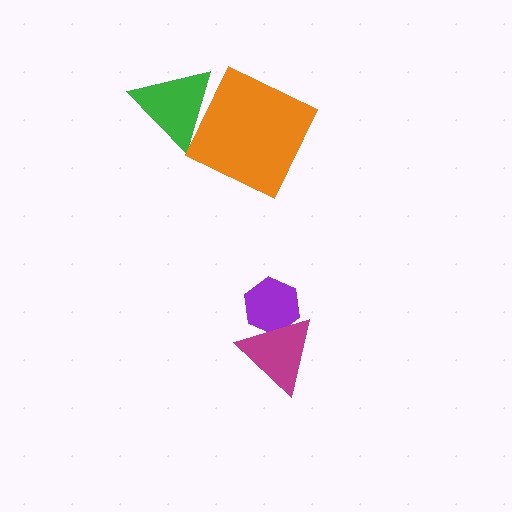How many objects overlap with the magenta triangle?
1 object overlaps with the magenta triangle.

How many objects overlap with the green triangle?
1 object overlaps with the green triangle.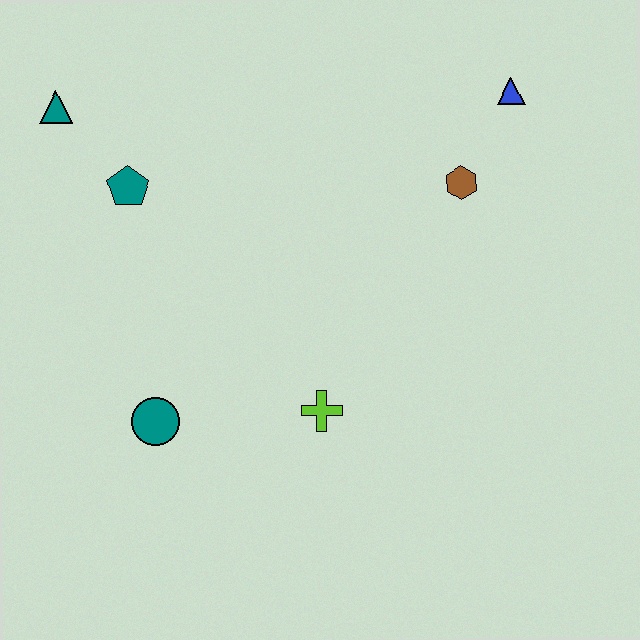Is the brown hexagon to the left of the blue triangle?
Yes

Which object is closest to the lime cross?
The teal circle is closest to the lime cross.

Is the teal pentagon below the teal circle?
No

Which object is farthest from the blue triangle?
The teal circle is farthest from the blue triangle.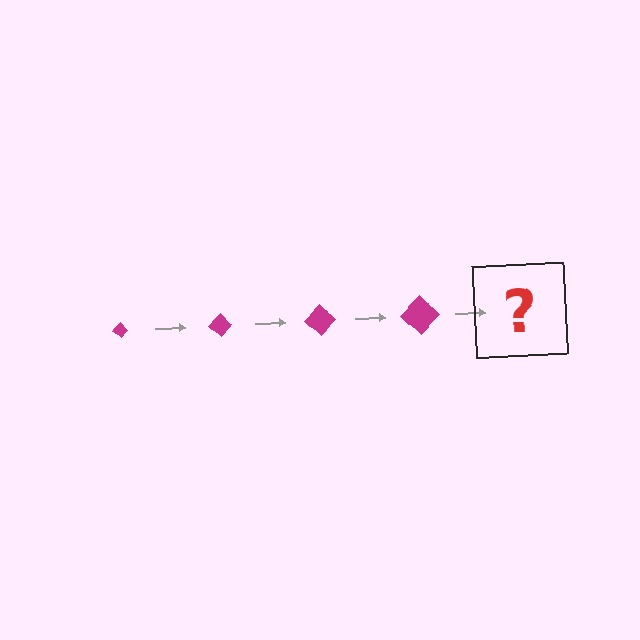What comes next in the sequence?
The next element should be a magenta diamond, larger than the previous one.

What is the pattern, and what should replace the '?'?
The pattern is that the diamond gets progressively larger each step. The '?' should be a magenta diamond, larger than the previous one.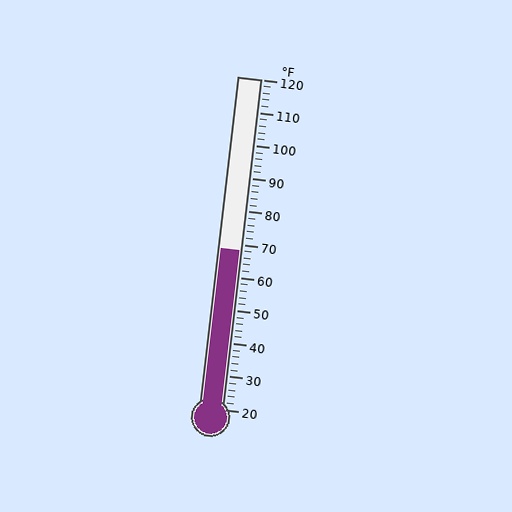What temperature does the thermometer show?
The thermometer shows approximately 68°F.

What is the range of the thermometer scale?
The thermometer scale ranges from 20°F to 120°F.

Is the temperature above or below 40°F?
The temperature is above 40°F.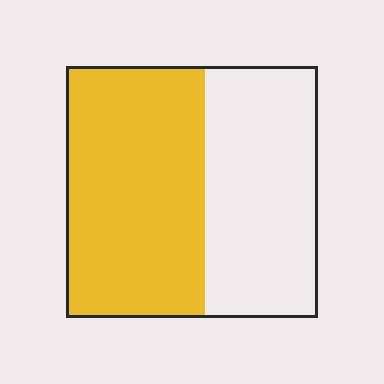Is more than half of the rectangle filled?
Yes.